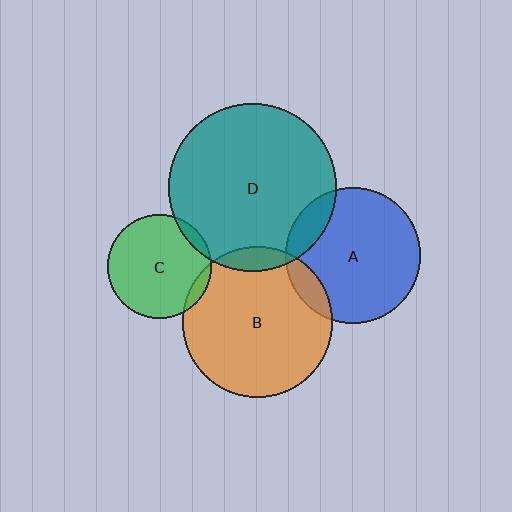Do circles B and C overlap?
Yes.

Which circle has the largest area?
Circle D (teal).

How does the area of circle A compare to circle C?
Approximately 1.7 times.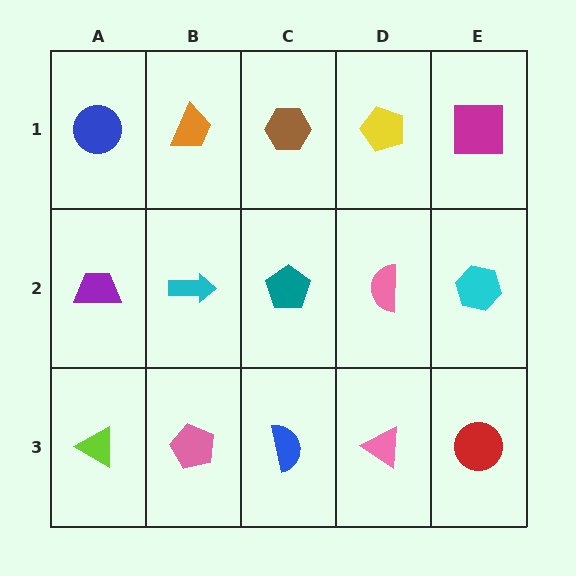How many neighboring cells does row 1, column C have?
3.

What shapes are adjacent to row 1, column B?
A cyan arrow (row 2, column B), a blue circle (row 1, column A), a brown hexagon (row 1, column C).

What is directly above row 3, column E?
A cyan hexagon.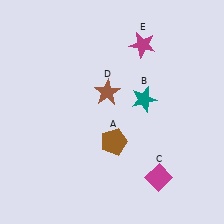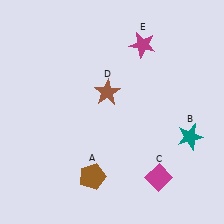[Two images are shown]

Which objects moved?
The objects that moved are: the brown pentagon (A), the teal star (B).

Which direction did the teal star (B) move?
The teal star (B) moved right.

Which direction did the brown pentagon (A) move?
The brown pentagon (A) moved down.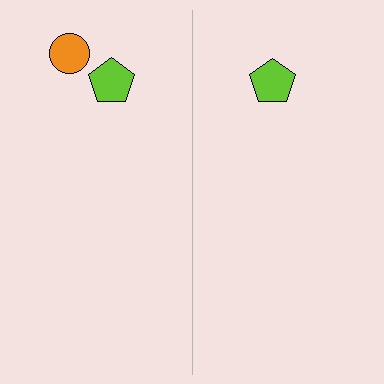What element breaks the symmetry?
A orange circle is missing from the right side.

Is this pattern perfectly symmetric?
No, the pattern is not perfectly symmetric. A orange circle is missing from the right side.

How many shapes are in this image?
There are 3 shapes in this image.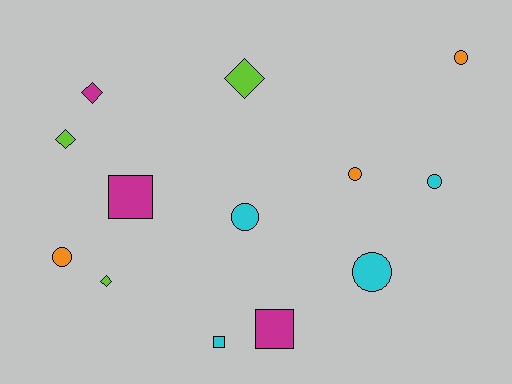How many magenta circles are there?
There are no magenta circles.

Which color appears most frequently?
Cyan, with 4 objects.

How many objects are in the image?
There are 13 objects.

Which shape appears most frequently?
Circle, with 6 objects.